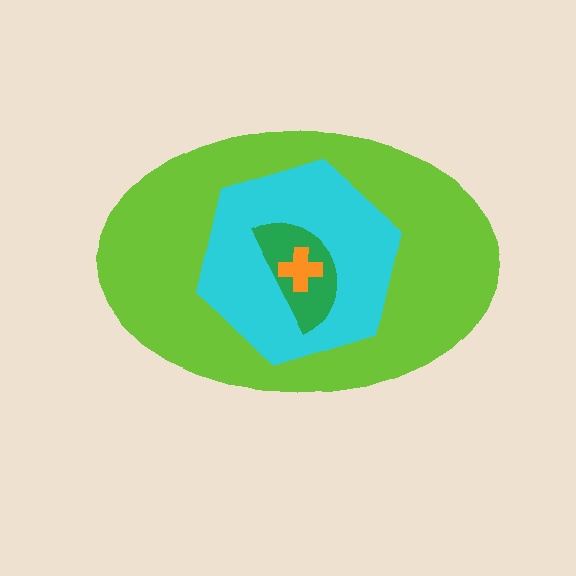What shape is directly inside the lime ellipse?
The cyan hexagon.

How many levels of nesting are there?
4.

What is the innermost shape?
The orange cross.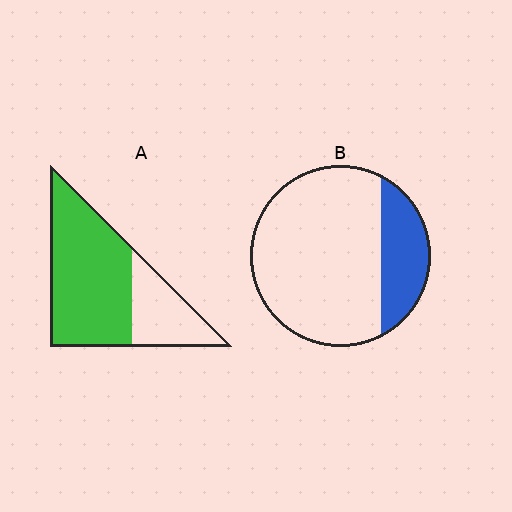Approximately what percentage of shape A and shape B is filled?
A is approximately 70% and B is approximately 20%.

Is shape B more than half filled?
No.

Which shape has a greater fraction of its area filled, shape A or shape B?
Shape A.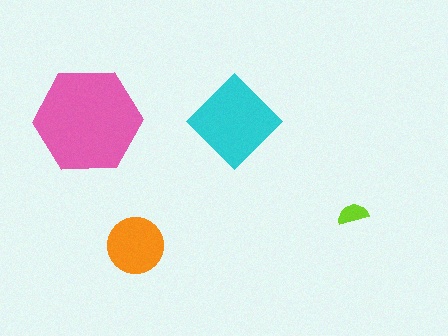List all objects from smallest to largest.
The lime semicircle, the orange circle, the cyan diamond, the pink hexagon.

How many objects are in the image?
There are 4 objects in the image.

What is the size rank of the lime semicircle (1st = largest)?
4th.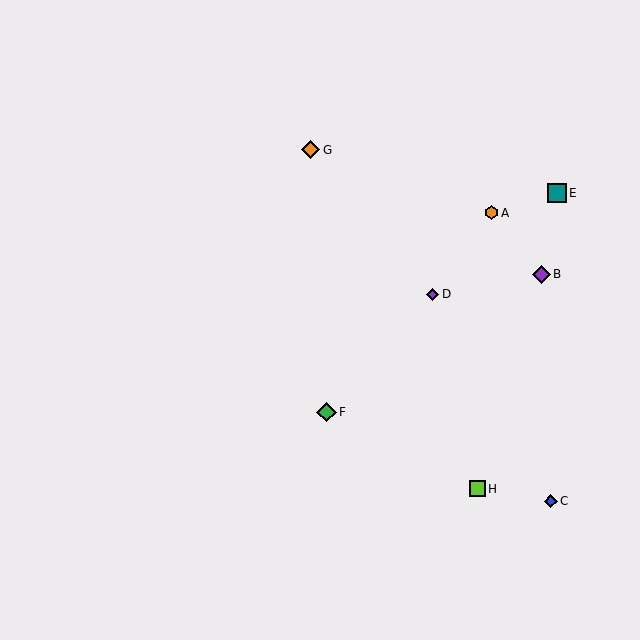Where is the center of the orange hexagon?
The center of the orange hexagon is at (491, 213).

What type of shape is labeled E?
Shape E is a teal square.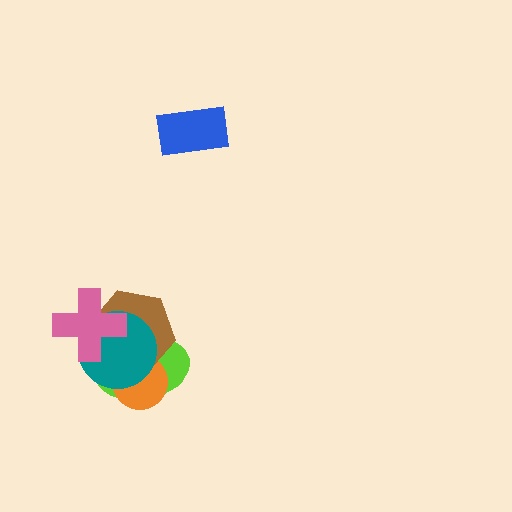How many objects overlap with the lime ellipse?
4 objects overlap with the lime ellipse.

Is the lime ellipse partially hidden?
Yes, it is partially covered by another shape.